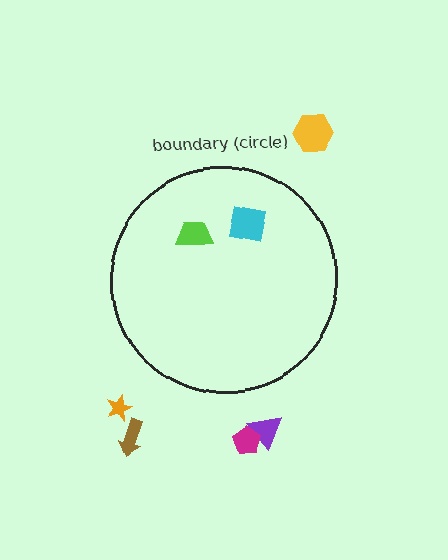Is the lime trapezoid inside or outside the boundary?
Inside.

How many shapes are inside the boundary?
2 inside, 5 outside.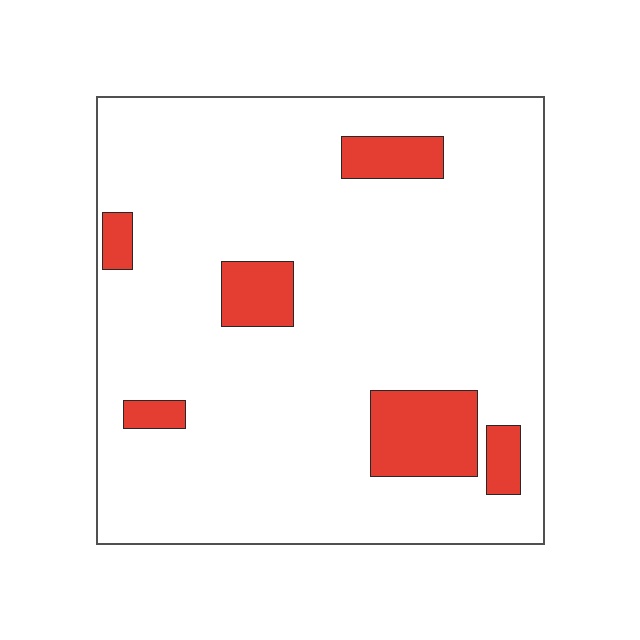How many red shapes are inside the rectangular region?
6.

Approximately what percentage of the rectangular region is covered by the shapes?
Approximately 10%.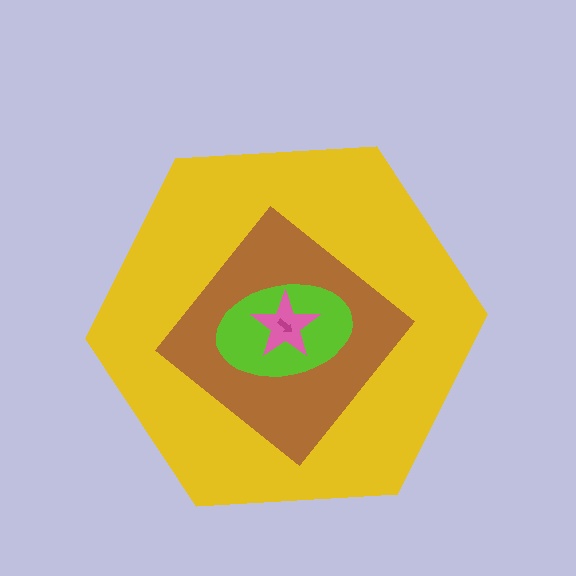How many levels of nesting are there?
5.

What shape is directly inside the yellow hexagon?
The brown diamond.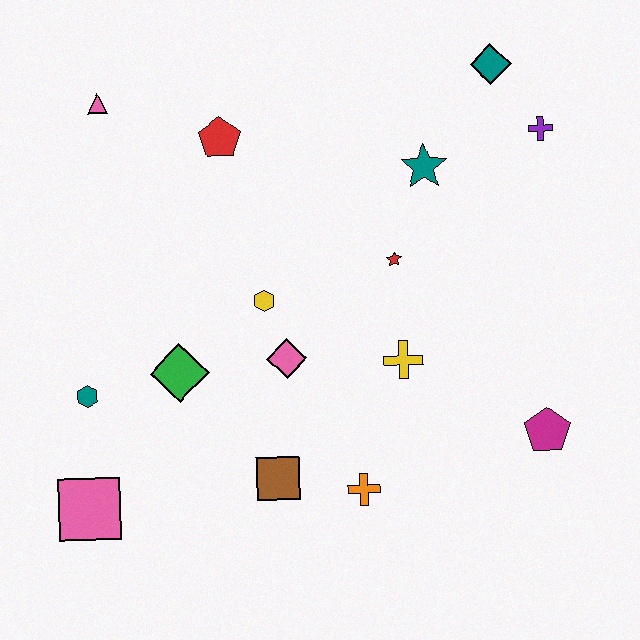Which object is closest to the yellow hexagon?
The pink diamond is closest to the yellow hexagon.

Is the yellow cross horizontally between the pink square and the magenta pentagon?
Yes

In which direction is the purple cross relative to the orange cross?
The purple cross is above the orange cross.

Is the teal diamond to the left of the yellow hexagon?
No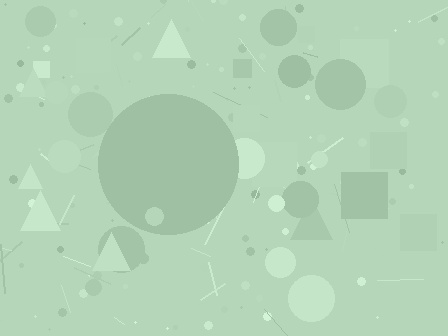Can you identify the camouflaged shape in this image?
The camouflaged shape is a circle.